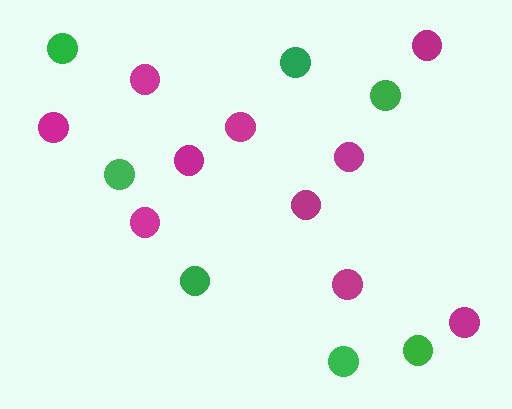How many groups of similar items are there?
There are 2 groups: one group of green circles (7) and one group of magenta circles (10).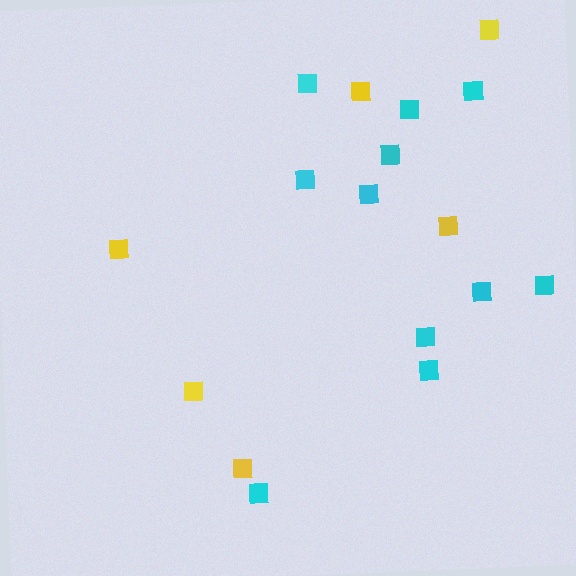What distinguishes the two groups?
There are 2 groups: one group of cyan squares (11) and one group of yellow squares (6).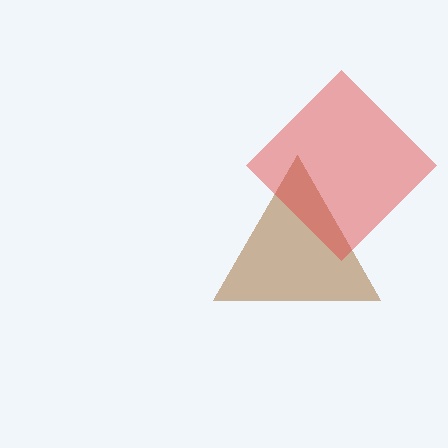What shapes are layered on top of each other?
The layered shapes are: a brown triangle, a red diamond.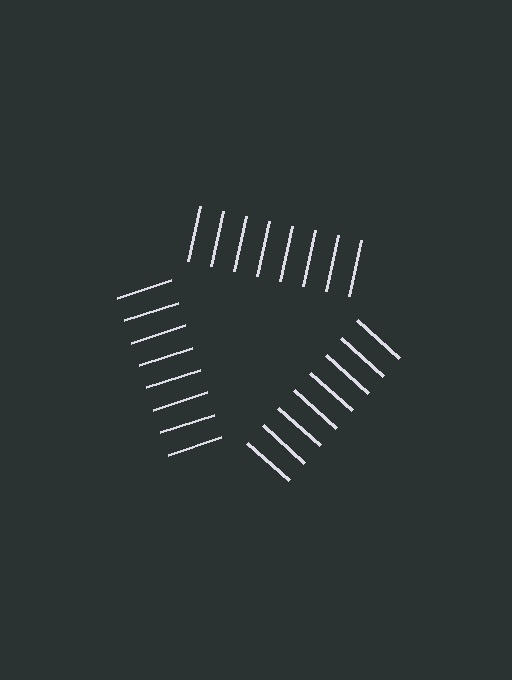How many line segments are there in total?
24 — 8 along each of the 3 edges.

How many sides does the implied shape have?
3 sides — the line-ends trace a triangle.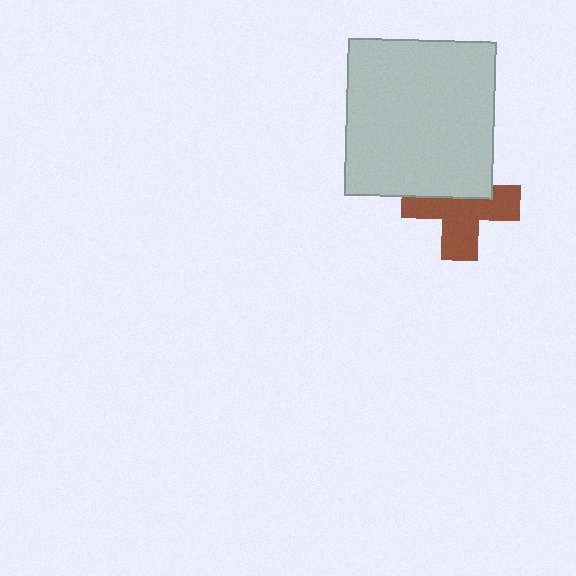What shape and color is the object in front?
The object in front is a light gray rectangle.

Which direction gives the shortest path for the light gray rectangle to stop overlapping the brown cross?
Moving up gives the shortest separation.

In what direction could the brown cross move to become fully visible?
The brown cross could move down. That would shift it out from behind the light gray rectangle entirely.